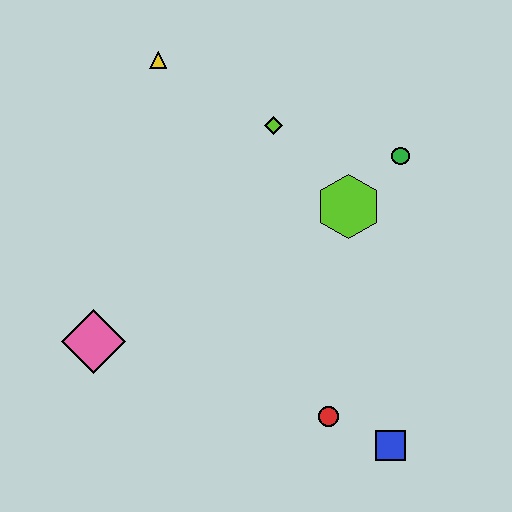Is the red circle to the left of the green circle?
Yes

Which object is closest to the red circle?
The blue square is closest to the red circle.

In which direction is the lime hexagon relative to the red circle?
The lime hexagon is above the red circle.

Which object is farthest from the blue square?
The yellow triangle is farthest from the blue square.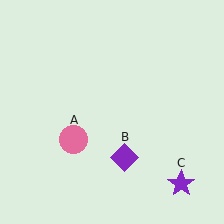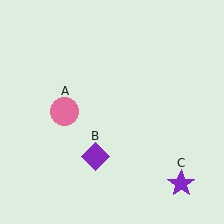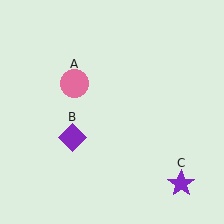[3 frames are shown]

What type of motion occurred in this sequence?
The pink circle (object A), purple diamond (object B) rotated clockwise around the center of the scene.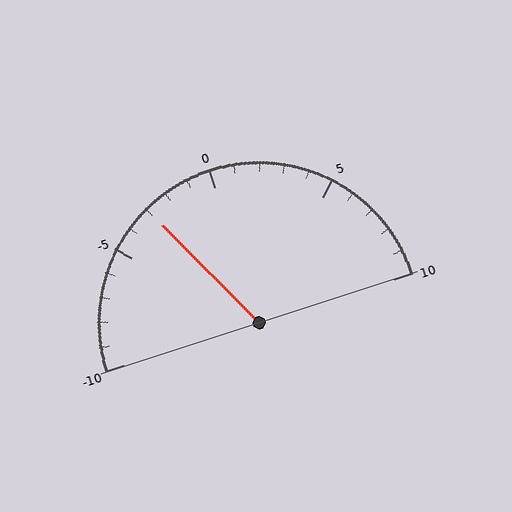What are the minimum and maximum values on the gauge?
The gauge ranges from -10 to 10.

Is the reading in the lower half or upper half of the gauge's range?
The reading is in the lower half of the range (-10 to 10).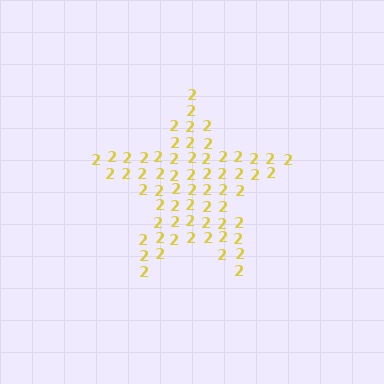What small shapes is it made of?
It is made of small digit 2's.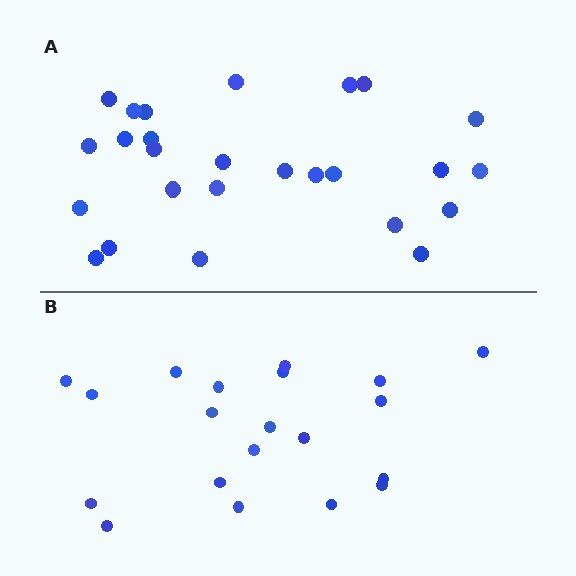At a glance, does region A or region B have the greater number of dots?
Region A (the top region) has more dots.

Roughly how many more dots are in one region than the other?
Region A has about 6 more dots than region B.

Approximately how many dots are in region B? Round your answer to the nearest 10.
About 20 dots.